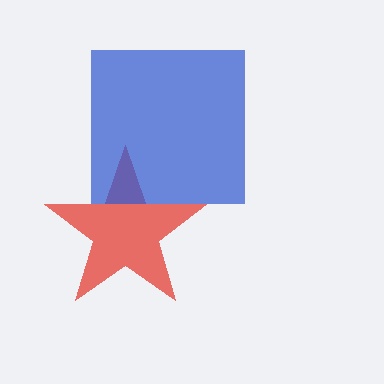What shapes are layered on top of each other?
The layered shapes are: a red star, a blue square.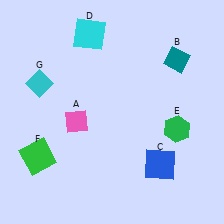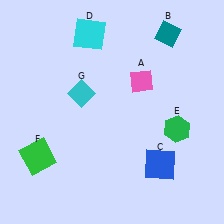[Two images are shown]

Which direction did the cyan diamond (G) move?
The cyan diamond (G) moved right.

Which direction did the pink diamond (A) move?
The pink diamond (A) moved right.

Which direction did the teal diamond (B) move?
The teal diamond (B) moved up.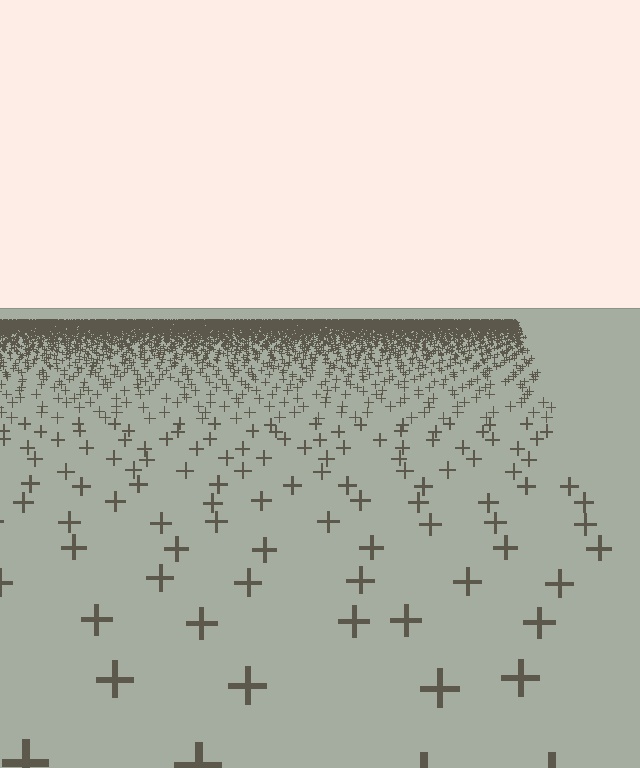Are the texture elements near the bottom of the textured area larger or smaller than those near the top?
Larger. Near the bottom, elements are closer to the viewer and appear at a bigger on-screen size.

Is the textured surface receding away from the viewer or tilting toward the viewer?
The surface is receding away from the viewer. Texture elements get smaller and denser toward the top.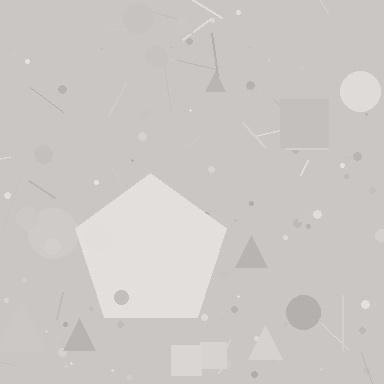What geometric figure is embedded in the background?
A pentagon is embedded in the background.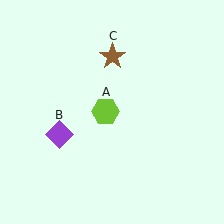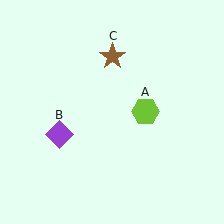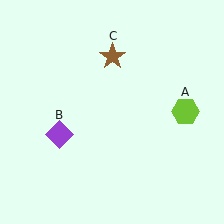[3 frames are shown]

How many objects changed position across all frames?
1 object changed position: lime hexagon (object A).